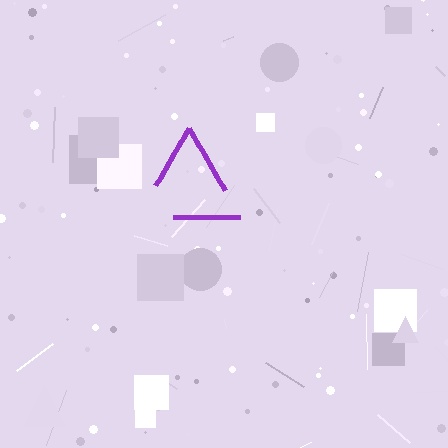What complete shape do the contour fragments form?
The contour fragments form a triangle.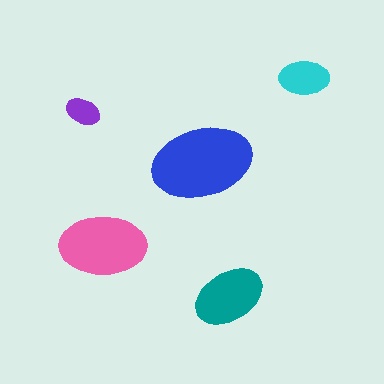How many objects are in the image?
There are 5 objects in the image.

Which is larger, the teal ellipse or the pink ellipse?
The pink one.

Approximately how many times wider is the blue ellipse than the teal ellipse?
About 1.5 times wider.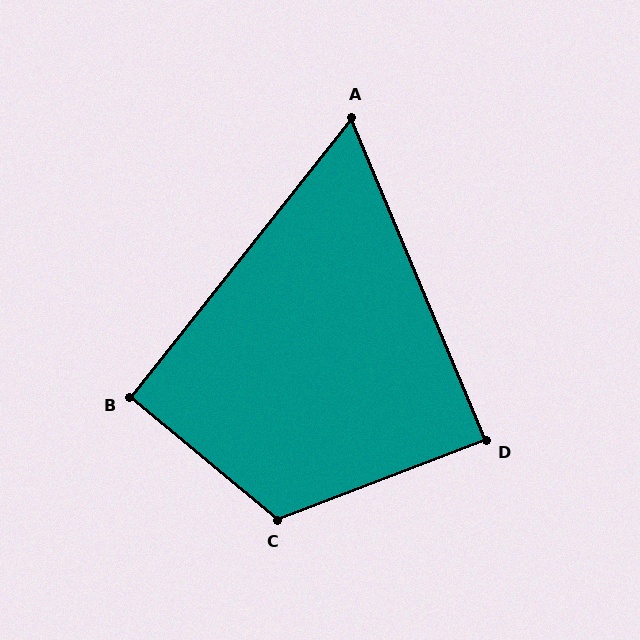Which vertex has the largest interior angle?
C, at approximately 119 degrees.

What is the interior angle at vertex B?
Approximately 92 degrees (approximately right).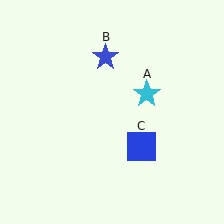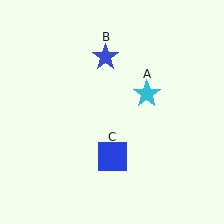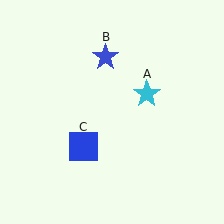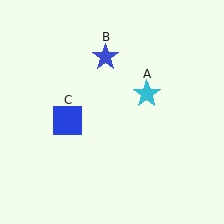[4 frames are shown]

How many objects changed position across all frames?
1 object changed position: blue square (object C).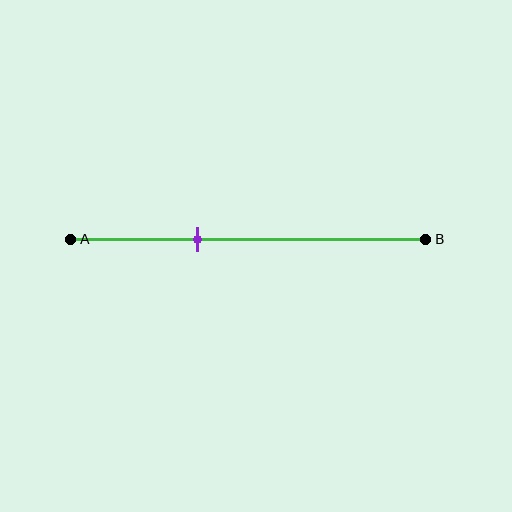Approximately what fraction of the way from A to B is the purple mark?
The purple mark is approximately 35% of the way from A to B.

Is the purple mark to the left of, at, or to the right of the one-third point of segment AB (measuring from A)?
The purple mark is approximately at the one-third point of segment AB.